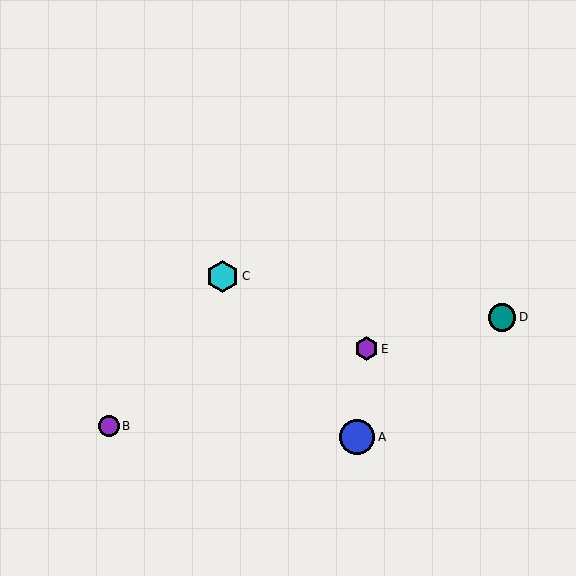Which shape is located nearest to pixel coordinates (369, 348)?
The purple hexagon (labeled E) at (366, 349) is nearest to that location.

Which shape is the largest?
The blue circle (labeled A) is the largest.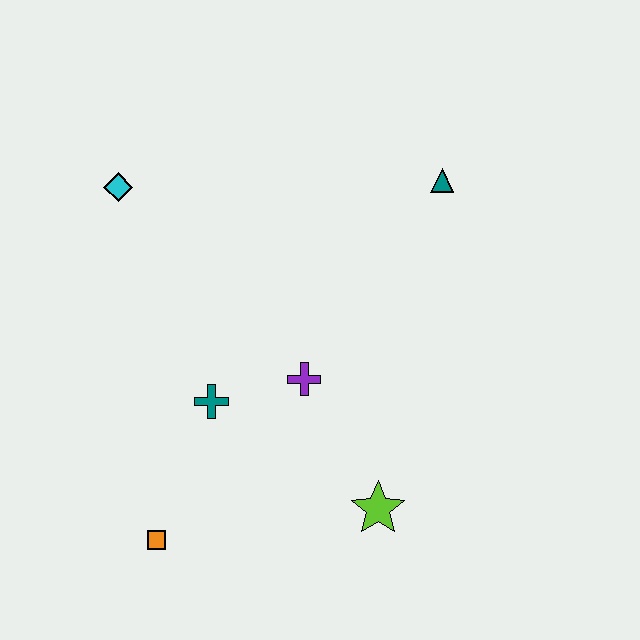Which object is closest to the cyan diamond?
The teal cross is closest to the cyan diamond.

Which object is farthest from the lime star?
The cyan diamond is farthest from the lime star.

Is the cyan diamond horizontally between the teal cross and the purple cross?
No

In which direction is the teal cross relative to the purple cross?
The teal cross is to the left of the purple cross.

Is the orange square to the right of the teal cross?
No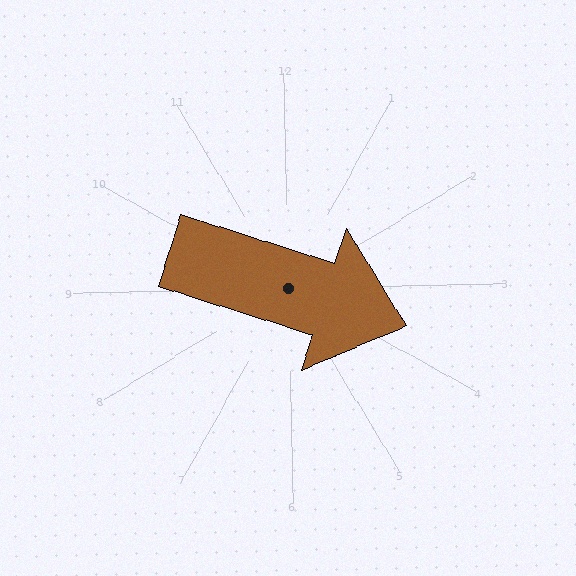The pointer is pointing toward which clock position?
Roughly 4 o'clock.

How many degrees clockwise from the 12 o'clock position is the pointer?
Approximately 109 degrees.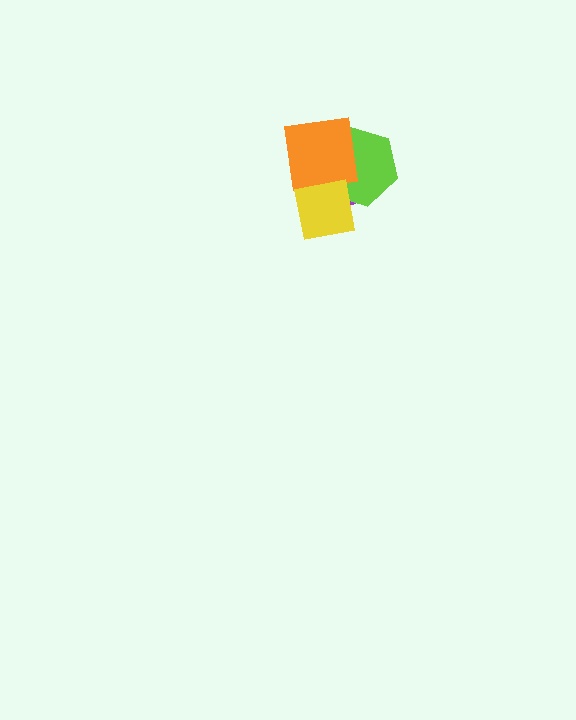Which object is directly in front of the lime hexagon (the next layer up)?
The orange square is directly in front of the lime hexagon.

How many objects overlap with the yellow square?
2 objects overlap with the yellow square.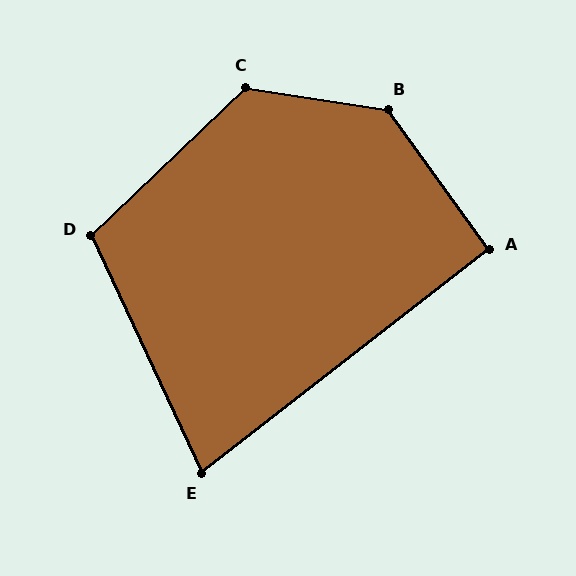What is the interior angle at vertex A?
Approximately 92 degrees (approximately right).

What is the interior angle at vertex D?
Approximately 108 degrees (obtuse).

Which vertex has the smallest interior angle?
E, at approximately 77 degrees.